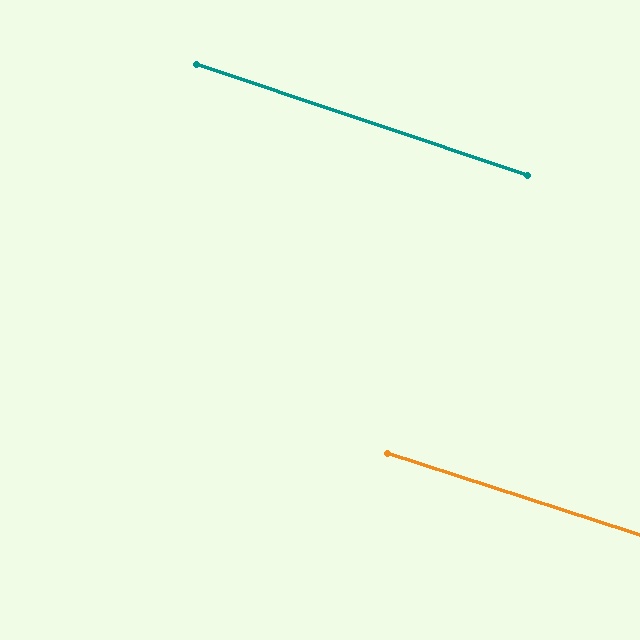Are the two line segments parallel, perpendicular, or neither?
Parallel — their directions differ by only 0.4°.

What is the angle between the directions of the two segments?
Approximately 0 degrees.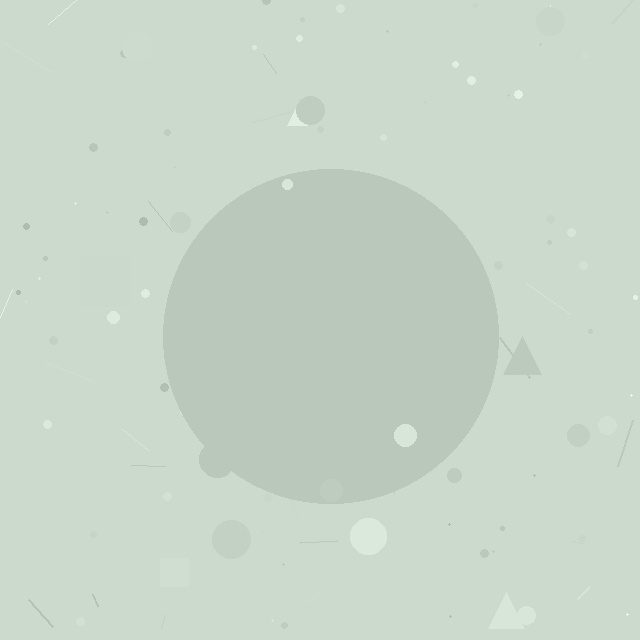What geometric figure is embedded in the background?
A circle is embedded in the background.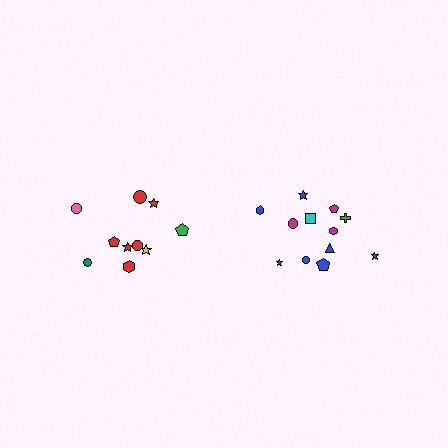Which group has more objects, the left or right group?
The right group.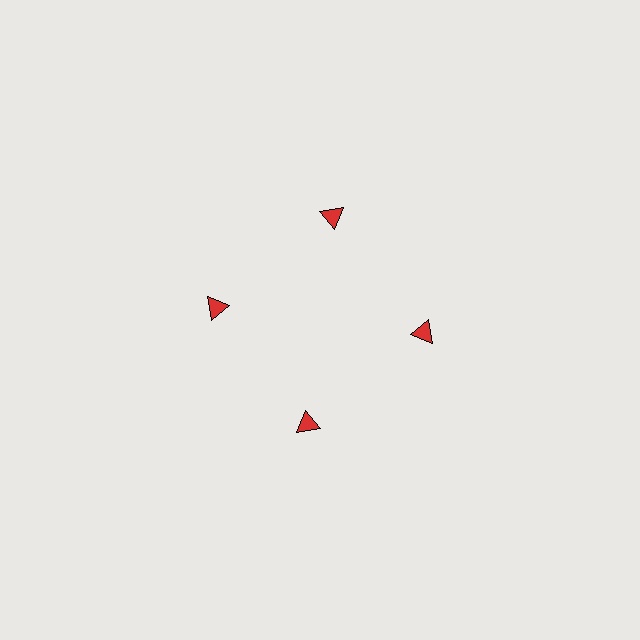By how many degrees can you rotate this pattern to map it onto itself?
The pattern maps onto itself every 90 degrees of rotation.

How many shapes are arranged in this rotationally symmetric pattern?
There are 4 shapes, arranged in 4 groups of 1.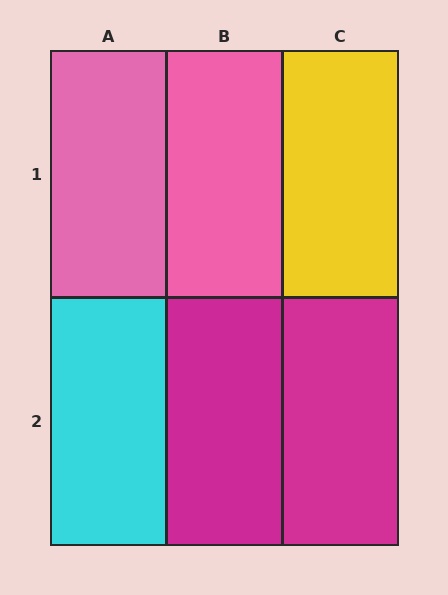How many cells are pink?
2 cells are pink.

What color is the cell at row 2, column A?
Cyan.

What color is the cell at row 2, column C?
Magenta.